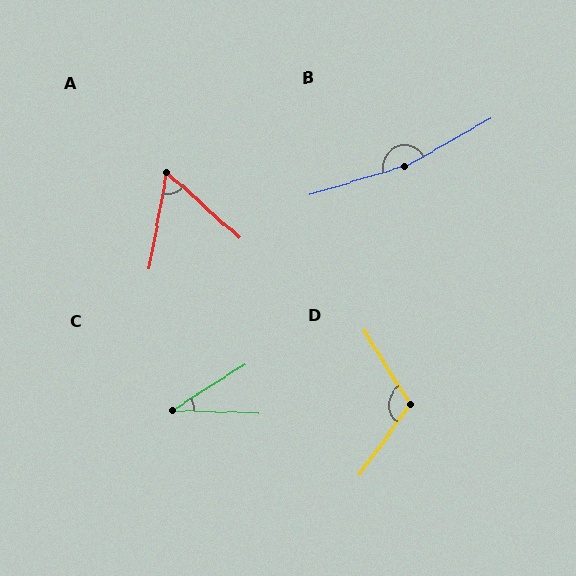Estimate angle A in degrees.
Approximately 58 degrees.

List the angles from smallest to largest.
C (34°), A (58°), D (113°), B (168°).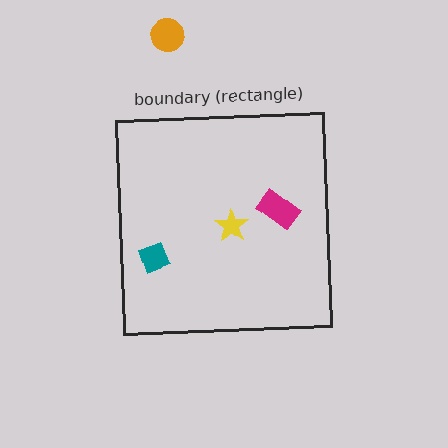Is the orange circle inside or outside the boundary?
Outside.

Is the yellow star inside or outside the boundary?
Inside.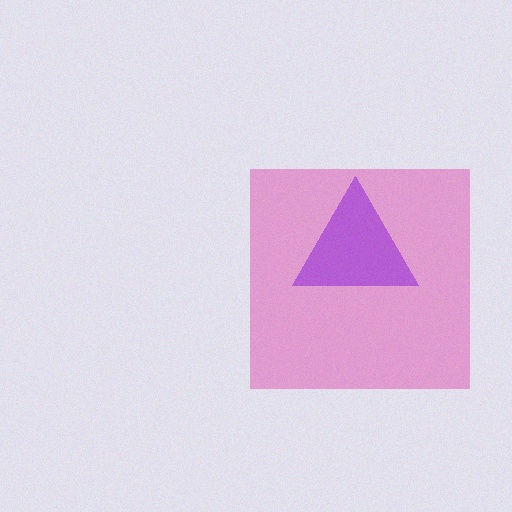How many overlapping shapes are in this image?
There are 2 overlapping shapes in the image.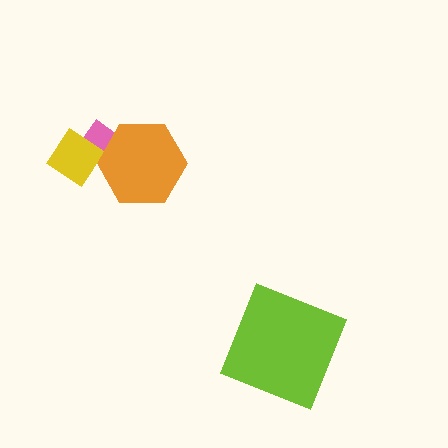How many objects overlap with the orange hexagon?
2 objects overlap with the orange hexagon.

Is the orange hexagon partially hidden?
No, no other shape covers it.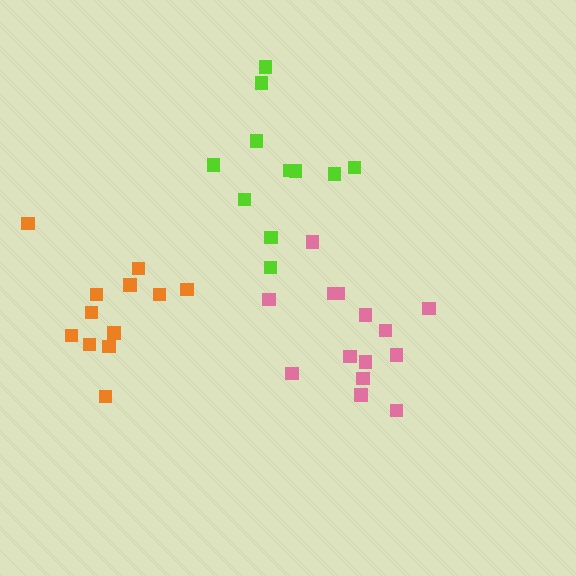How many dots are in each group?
Group 1: 14 dots, Group 2: 11 dots, Group 3: 12 dots (37 total).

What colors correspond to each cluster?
The clusters are colored: pink, lime, orange.